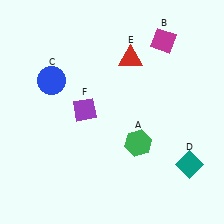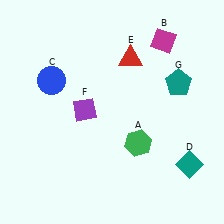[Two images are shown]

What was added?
A teal pentagon (G) was added in Image 2.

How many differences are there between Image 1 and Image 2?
There is 1 difference between the two images.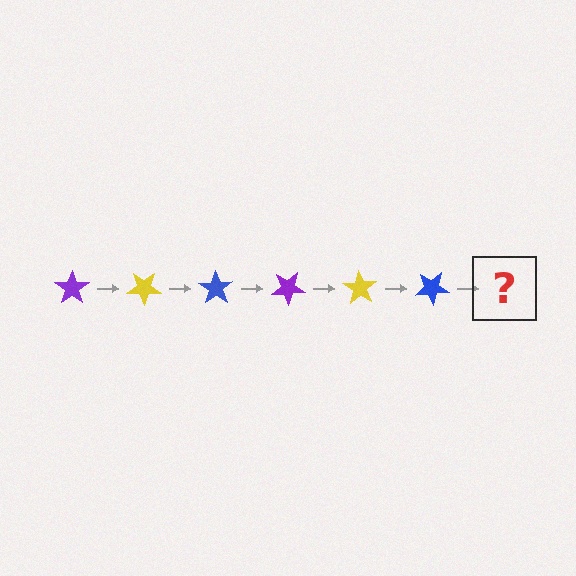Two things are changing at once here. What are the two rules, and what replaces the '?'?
The two rules are that it rotates 35 degrees each step and the color cycles through purple, yellow, and blue. The '?' should be a purple star, rotated 210 degrees from the start.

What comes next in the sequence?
The next element should be a purple star, rotated 210 degrees from the start.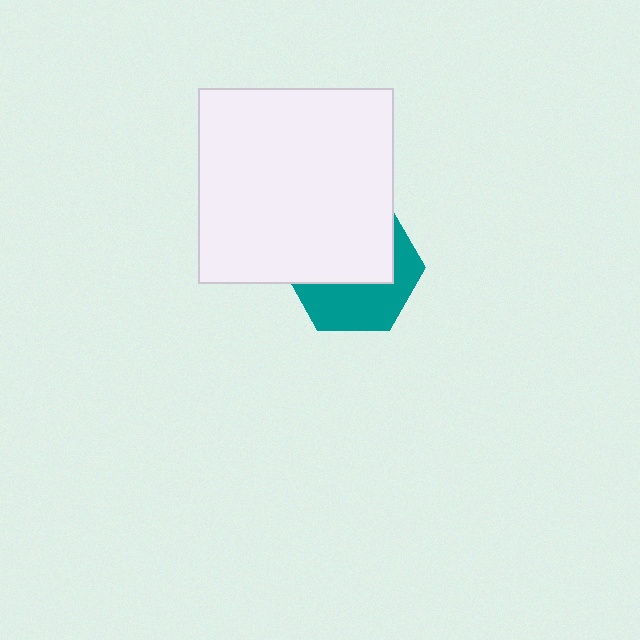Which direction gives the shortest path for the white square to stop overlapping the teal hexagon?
Moving up gives the shortest separation.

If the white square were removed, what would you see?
You would see the complete teal hexagon.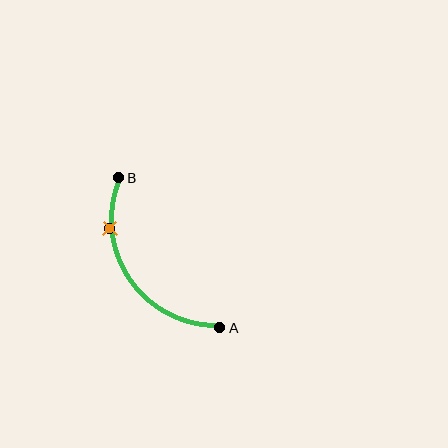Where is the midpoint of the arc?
The arc midpoint is the point on the curve farthest from the straight line joining A and B. It sits below and to the left of that line.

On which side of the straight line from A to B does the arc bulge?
The arc bulges below and to the left of the straight line connecting A and B.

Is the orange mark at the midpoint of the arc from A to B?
No. The orange mark lies on the arc but is closer to endpoint B. The arc midpoint would be at the point on the curve equidistant along the arc from both A and B.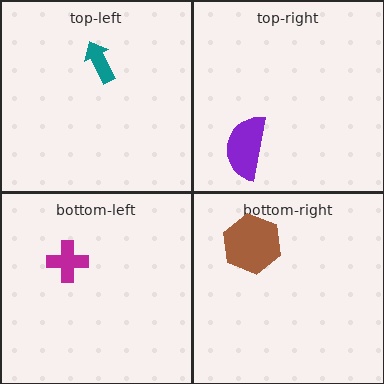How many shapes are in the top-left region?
1.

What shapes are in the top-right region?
The purple semicircle.